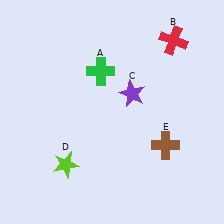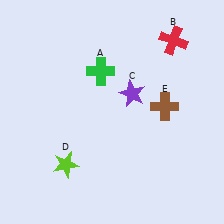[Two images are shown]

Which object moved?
The brown cross (E) moved up.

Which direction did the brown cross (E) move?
The brown cross (E) moved up.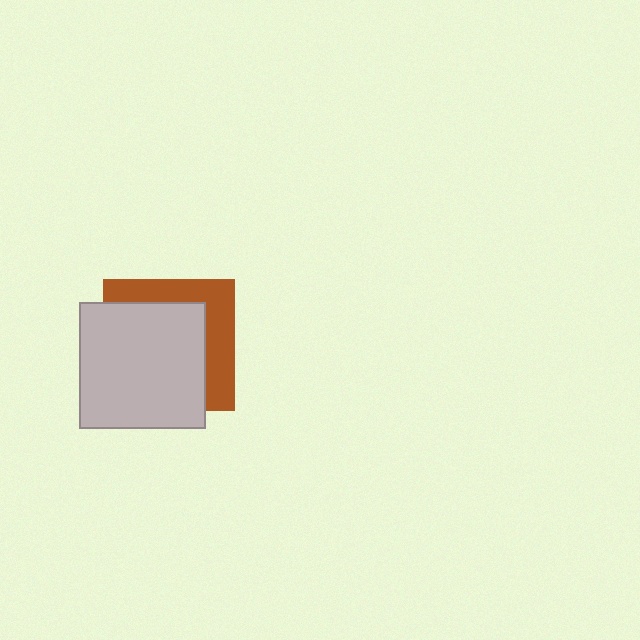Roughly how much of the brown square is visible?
A small part of it is visible (roughly 36%).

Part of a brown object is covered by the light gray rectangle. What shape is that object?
It is a square.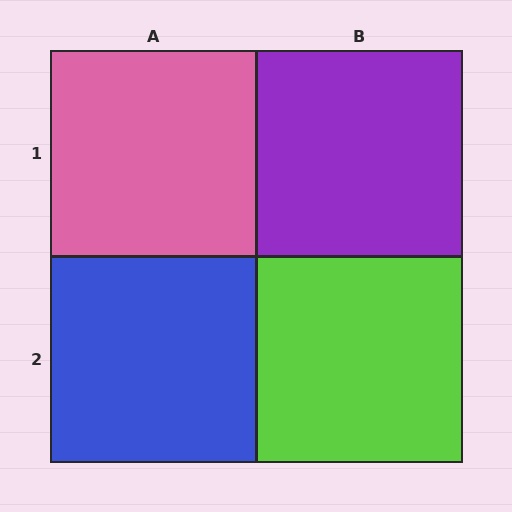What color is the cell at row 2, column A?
Blue.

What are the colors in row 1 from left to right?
Pink, purple.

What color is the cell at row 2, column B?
Lime.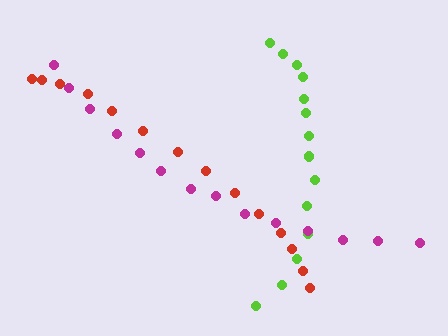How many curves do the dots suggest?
There are 3 distinct paths.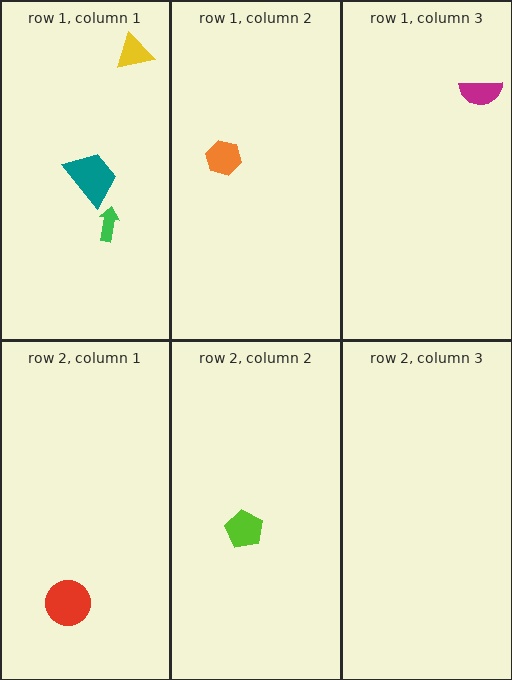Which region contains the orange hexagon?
The row 1, column 2 region.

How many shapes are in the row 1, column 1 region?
3.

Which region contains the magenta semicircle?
The row 1, column 3 region.